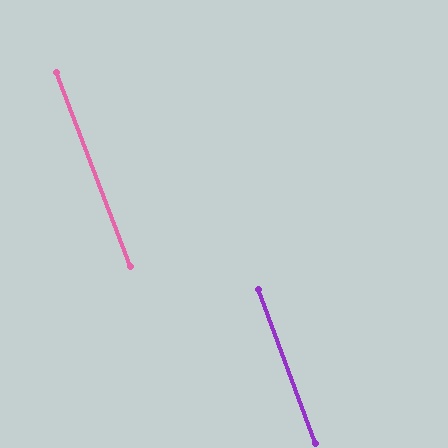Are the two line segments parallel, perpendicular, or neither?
Parallel — their directions differ by only 0.9°.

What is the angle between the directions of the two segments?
Approximately 1 degree.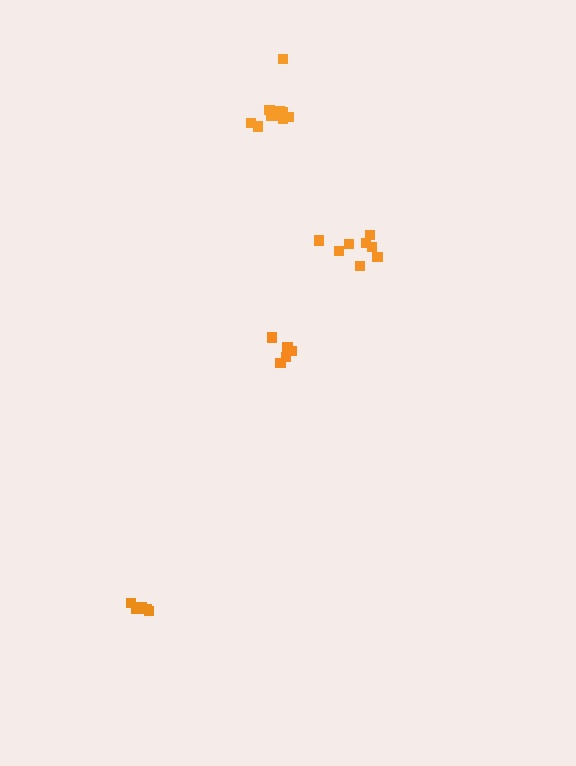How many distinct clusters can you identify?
There are 4 distinct clusters.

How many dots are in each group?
Group 1: 11 dots, Group 2: 8 dots, Group 3: 5 dots, Group 4: 5 dots (29 total).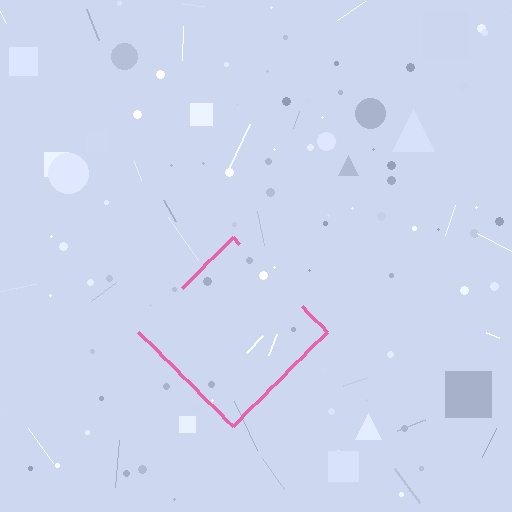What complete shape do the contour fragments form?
The contour fragments form a diamond.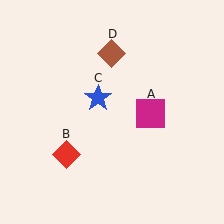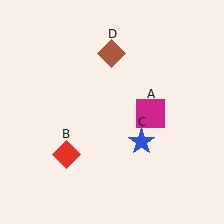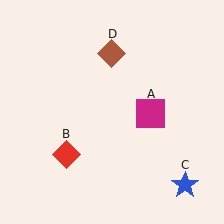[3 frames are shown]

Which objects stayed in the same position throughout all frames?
Magenta square (object A) and red diamond (object B) and brown diamond (object D) remained stationary.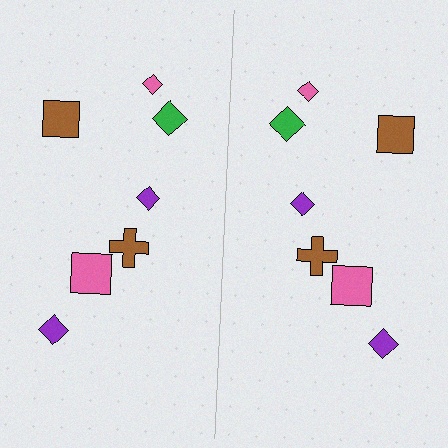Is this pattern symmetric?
Yes, this pattern has bilateral (reflection) symmetry.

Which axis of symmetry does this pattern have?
The pattern has a vertical axis of symmetry running through the center of the image.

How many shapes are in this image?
There are 14 shapes in this image.